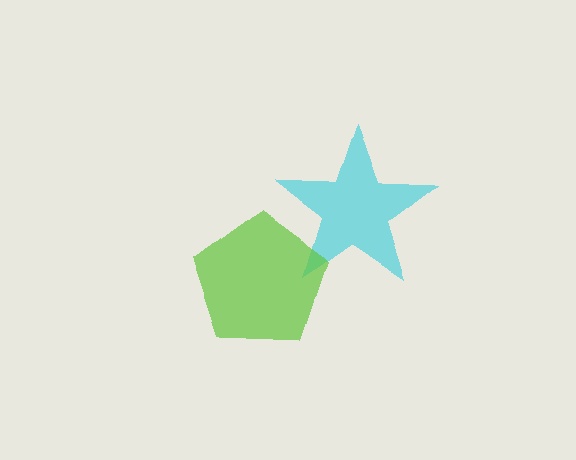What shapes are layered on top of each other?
The layered shapes are: a cyan star, a lime pentagon.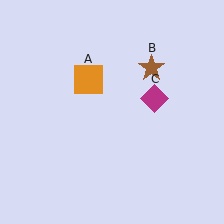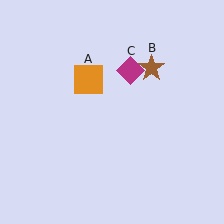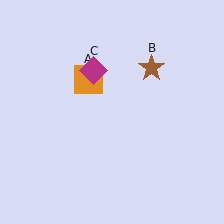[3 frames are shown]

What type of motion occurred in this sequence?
The magenta diamond (object C) rotated counterclockwise around the center of the scene.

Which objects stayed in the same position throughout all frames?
Orange square (object A) and brown star (object B) remained stationary.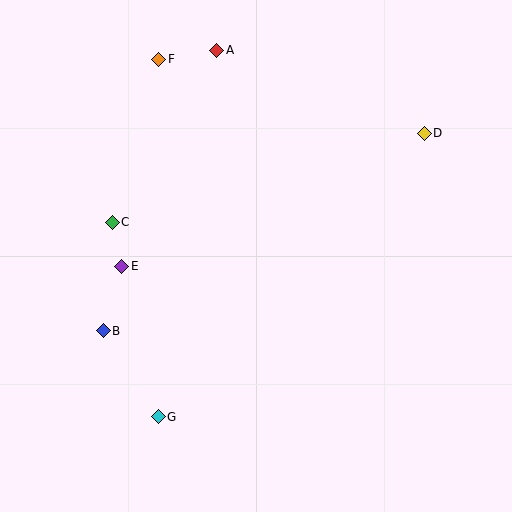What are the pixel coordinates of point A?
Point A is at (217, 50).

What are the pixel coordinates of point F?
Point F is at (159, 59).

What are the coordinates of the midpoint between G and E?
The midpoint between G and E is at (140, 342).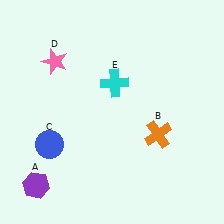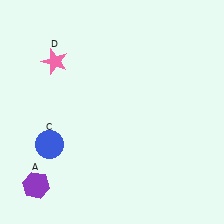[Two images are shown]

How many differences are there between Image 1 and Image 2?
There are 2 differences between the two images.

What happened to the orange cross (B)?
The orange cross (B) was removed in Image 2. It was in the bottom-right area of Image 1.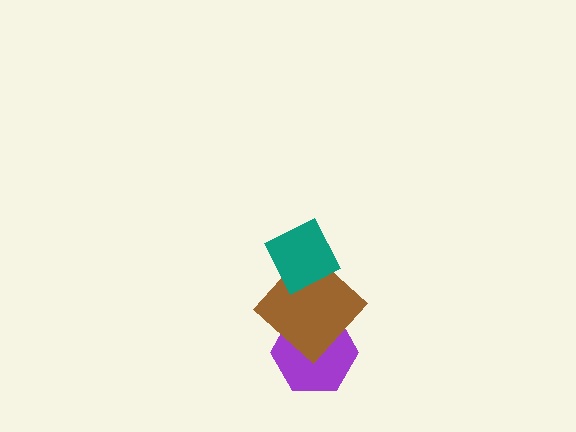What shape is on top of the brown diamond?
The teal diamond is on top of the brown diamond.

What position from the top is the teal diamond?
The teal diamond is 1st from the top.